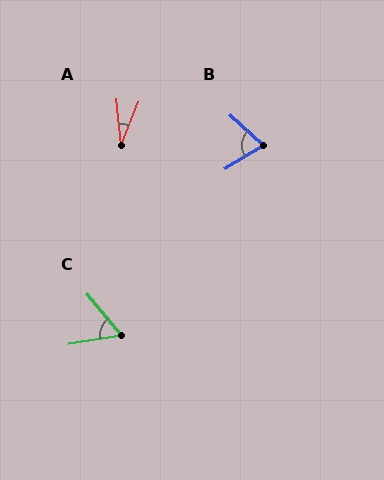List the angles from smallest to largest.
A (27°), C (59°), B (74°).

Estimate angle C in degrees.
Approximately 59 degrees.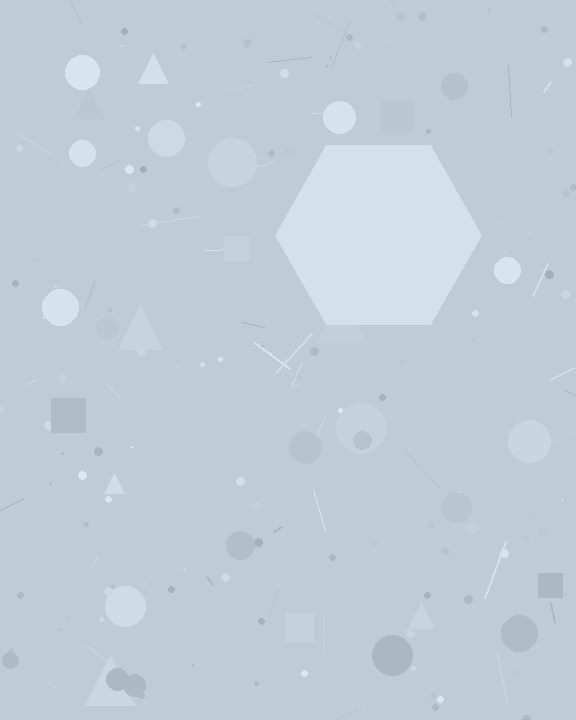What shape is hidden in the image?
A hexagon is hidden in the image.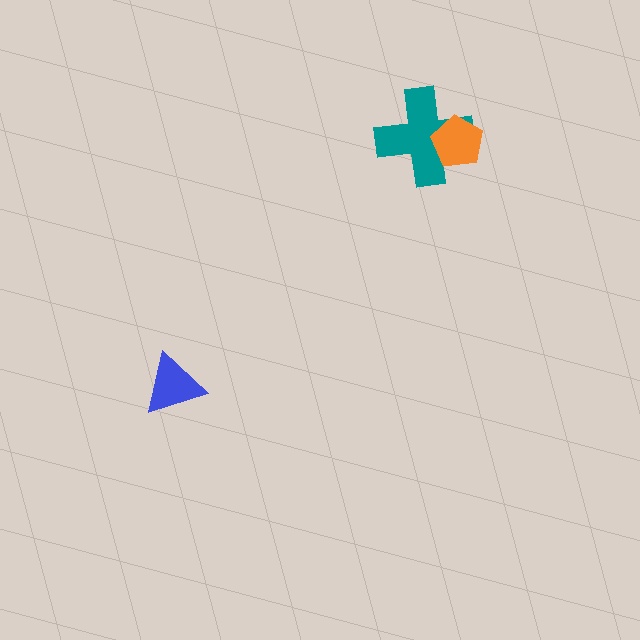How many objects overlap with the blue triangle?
0 objects overlap with the blue triangle.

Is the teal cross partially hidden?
Yes, it is partially covered by another shape.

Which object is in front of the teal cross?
The orange pentagon is in front of the teal cross.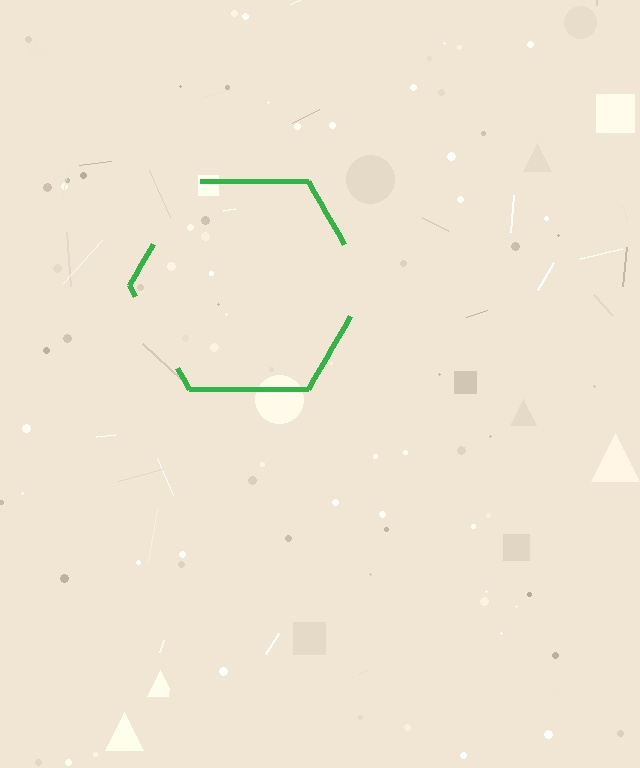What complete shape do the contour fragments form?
The contour fragments form a hexagon.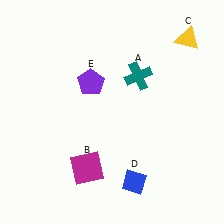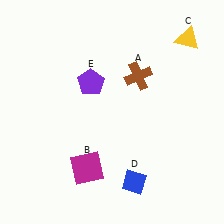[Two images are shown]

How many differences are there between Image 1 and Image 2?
There is 1 difference between the two images.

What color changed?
The cross (A) changed from teal in Image 1 to brown in Image 2.